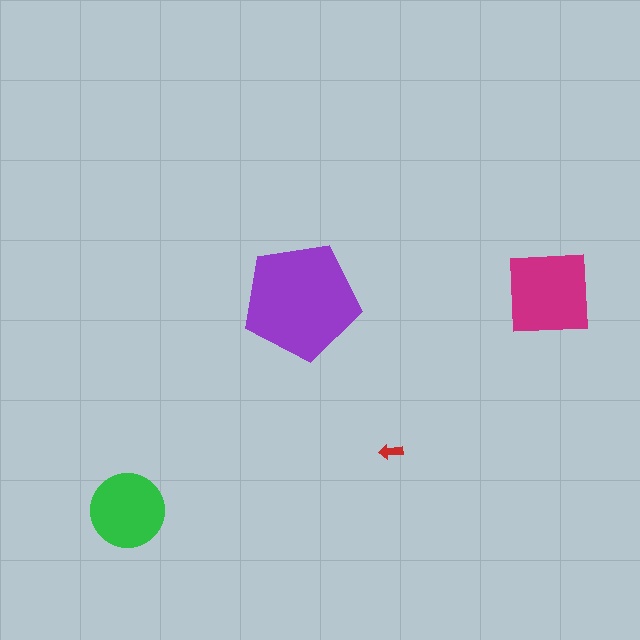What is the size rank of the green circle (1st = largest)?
3rd.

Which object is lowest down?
The green circle is bottommost.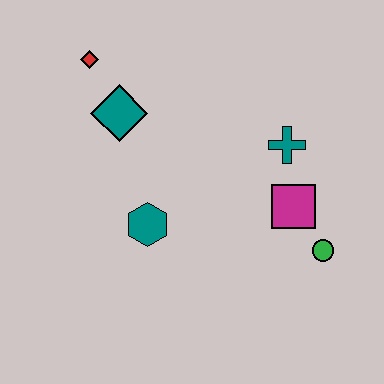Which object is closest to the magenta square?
The green circle is closest to the magenta square.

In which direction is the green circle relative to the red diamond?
The green circle is to the right of the red diamond.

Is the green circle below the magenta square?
Yes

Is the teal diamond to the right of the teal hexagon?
No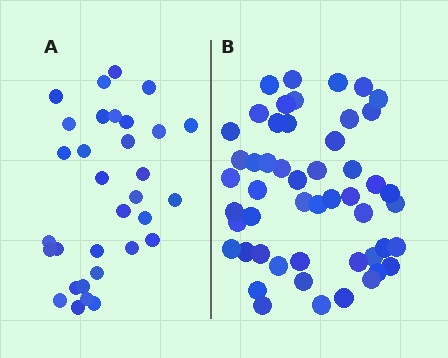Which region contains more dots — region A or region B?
Region B (the right region) has more dots.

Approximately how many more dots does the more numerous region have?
Region B has approximately 20 more dots than region A.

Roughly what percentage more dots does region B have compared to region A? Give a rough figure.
About 60% more.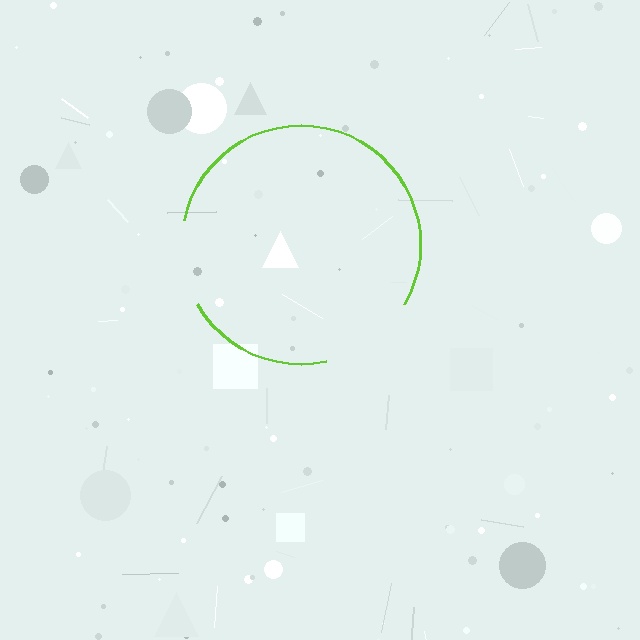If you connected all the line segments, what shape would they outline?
They would outline a circle.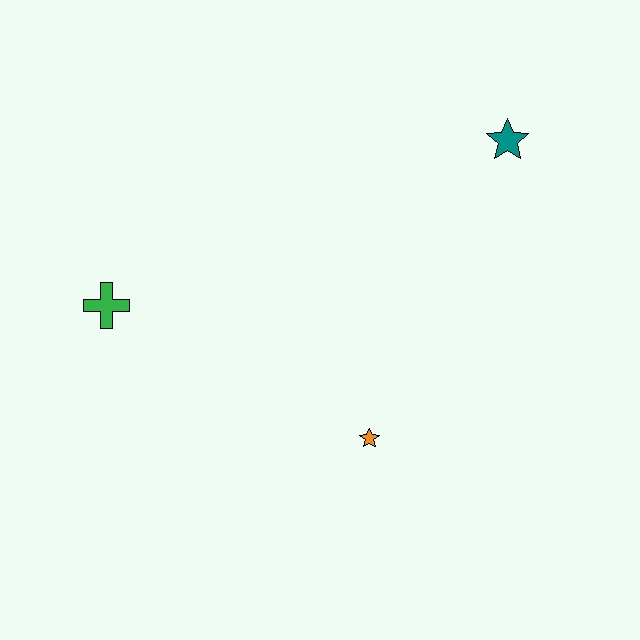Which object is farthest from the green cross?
The teal star is farthest from the green cross.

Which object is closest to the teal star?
The orange star is closest to the teal star.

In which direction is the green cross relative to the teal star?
The green cross is to the left of the teal star.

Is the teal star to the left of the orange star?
No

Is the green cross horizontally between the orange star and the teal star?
No